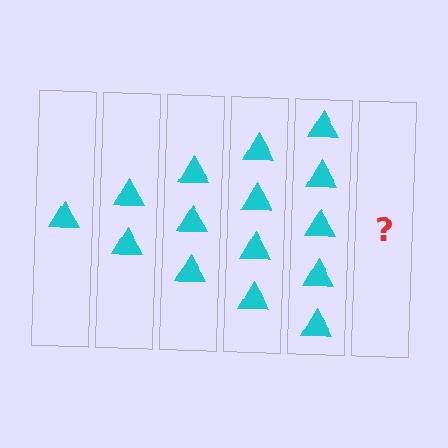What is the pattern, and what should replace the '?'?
The pattern is that each step adds one more triangle. The '?' should be 6 triangles.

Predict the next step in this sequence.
The next step is 6 triangles.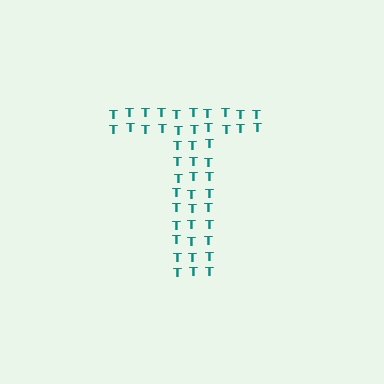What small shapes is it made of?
It is made of small letter T's.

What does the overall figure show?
The overall figure shows the letter T.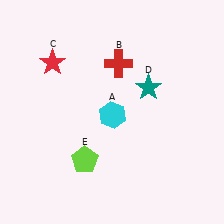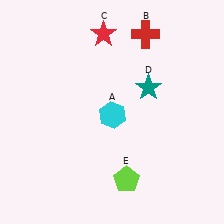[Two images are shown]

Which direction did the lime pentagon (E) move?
The lime pentagon (E) moved right.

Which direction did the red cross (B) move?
The red cross (B) moved up.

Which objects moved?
The objects that moved are: the red cross (B), the red star (C), the lime pentagon (E).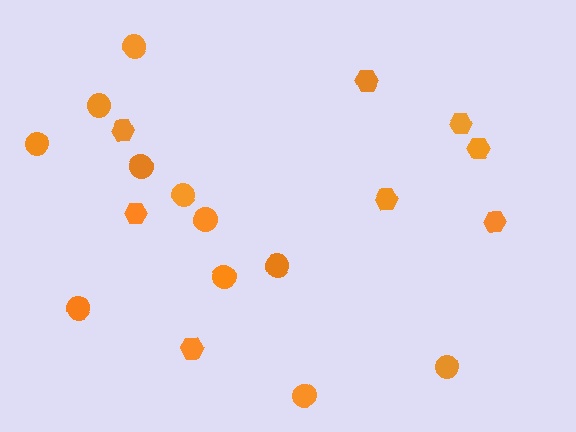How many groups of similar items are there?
There are 2 groups: one group of hexagons (8) and one group of circles (11).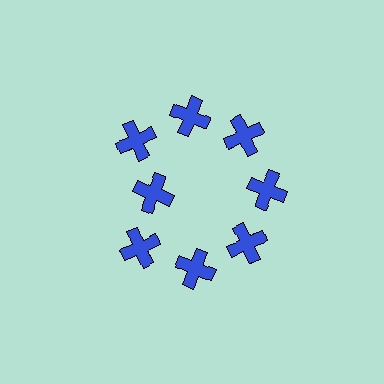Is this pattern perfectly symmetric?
No. The 8 blue crosses are arranged in a ring, but one element near the 9 o'clock position is pulled inward toward the center, breaking the 8-fold rotational symmetry.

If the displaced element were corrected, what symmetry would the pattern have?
It would have 8-fold rotational symmetry — the pattern would map onto itself every 45 degrees.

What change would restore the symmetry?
The symmetry would be restored by moving it outward, back onto the ring so that all 8 crosses sit at equal angles and equal distance from the center.